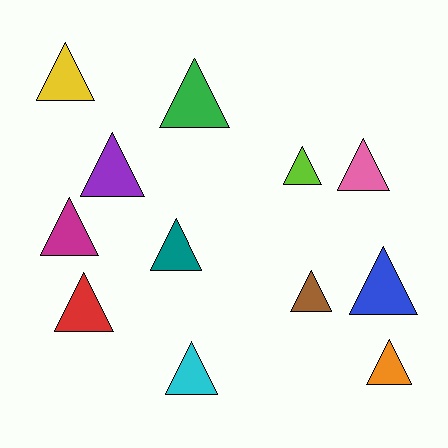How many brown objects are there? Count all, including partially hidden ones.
There is 1 brown object.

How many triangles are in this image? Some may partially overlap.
There are 12 triangles.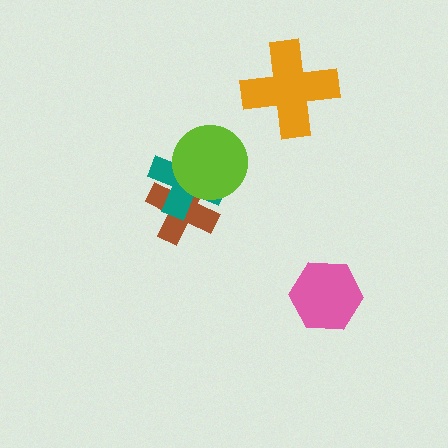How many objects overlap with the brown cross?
2 objects overlap with the brown cross.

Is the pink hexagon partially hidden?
No, no other shape covers it.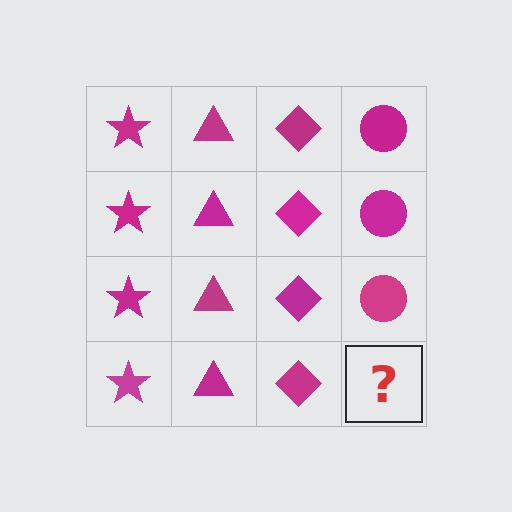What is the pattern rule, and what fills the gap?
The rule is that each column has a consistent shape. The gap should be filled with a magenta circle.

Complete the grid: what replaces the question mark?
The question mark should be replaced with a magenta circle.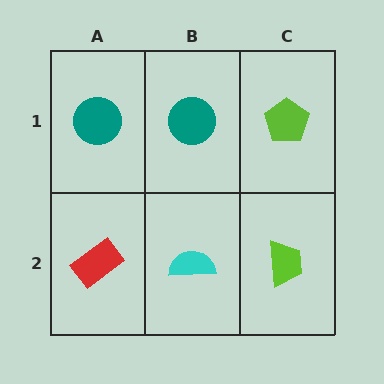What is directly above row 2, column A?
A teal circle.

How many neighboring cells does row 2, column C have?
2.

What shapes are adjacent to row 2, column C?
A lime pentagon (row 1, column C), a cyan semicircle (row 2, column B).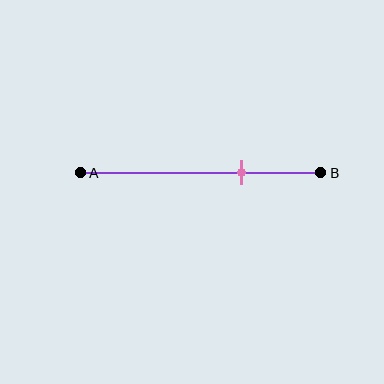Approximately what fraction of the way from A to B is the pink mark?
The pink mark is approximately 65% of the way from A to B.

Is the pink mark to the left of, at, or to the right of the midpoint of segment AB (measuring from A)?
The pink mark is to the right of the midpoint of segment AB.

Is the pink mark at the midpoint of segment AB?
No, the mark is at about 65% from A, not at the 50% midpoint.